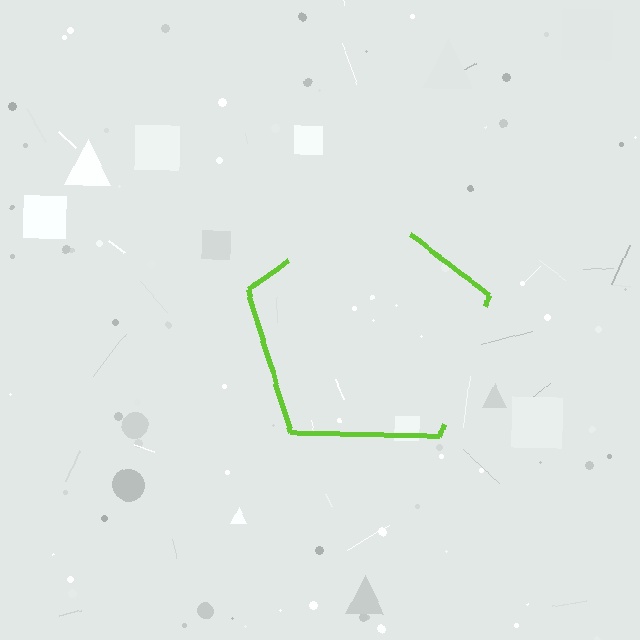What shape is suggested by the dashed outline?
The dashed outline suggests a pentagon.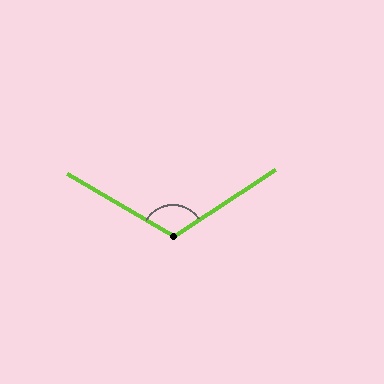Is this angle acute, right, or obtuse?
It is obtuse.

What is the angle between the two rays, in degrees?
Approximately 116 degrees.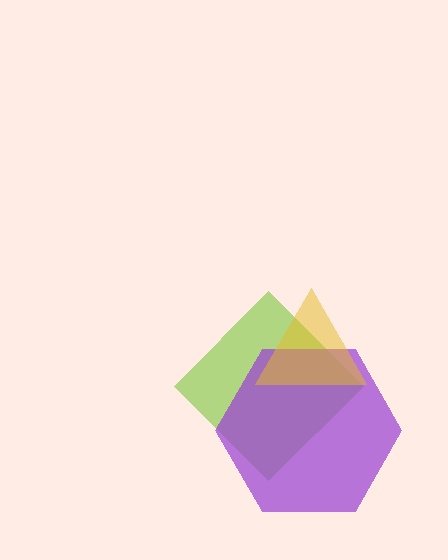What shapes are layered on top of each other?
The layered shapes are: a lime diamond, a purple hexagon, a yellow triangle.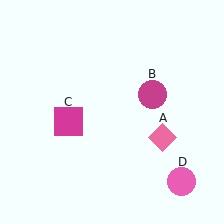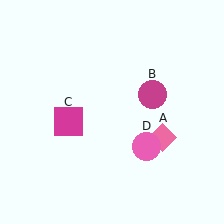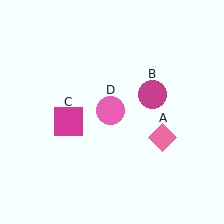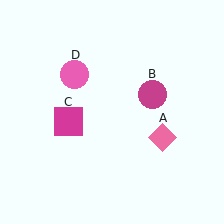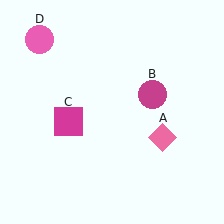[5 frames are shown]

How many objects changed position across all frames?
1 object changed position: pink circle (object D).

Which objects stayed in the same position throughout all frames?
Pink diamond (object A) and magenta circle (object B) and magenta square (object C) remained stationary.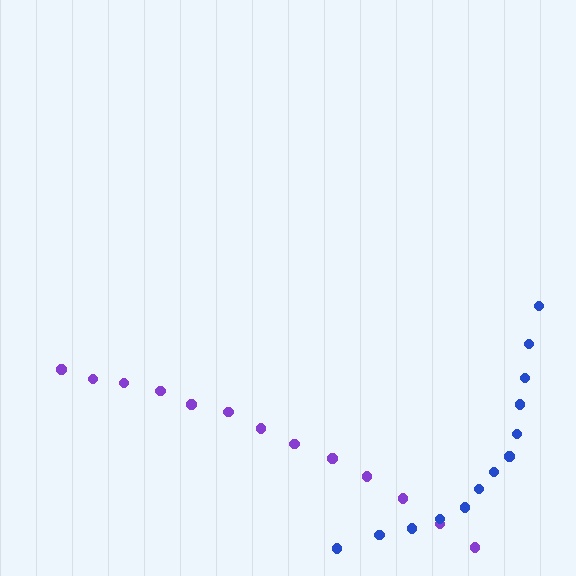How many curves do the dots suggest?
There are 2 distinct paths.